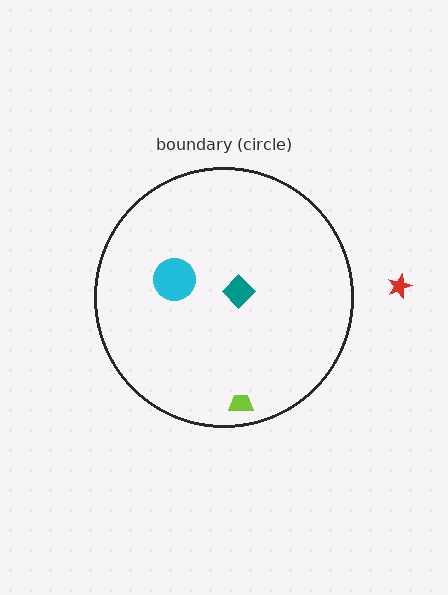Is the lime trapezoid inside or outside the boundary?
Inside.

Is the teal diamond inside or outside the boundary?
Inside.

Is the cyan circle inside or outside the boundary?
Inside.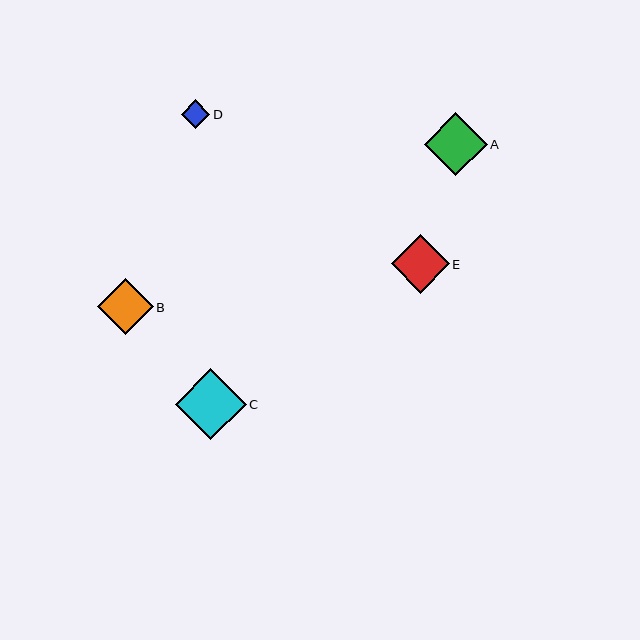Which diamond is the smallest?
Diamond D is the smallest with a size of approximately 29 pixels.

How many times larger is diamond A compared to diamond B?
Diamond A is approximately 1.1 times the size of diamond B.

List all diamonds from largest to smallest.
From largest to smallest: C, A, E, B, D.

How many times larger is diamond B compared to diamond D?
Diamond B is approximately 1.9 times the size of diamond D.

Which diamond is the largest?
Diamond C is the largest with a size of approximately 70 pixels.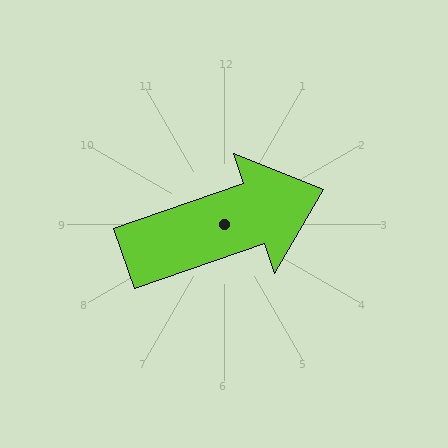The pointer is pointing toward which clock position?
Roughly 2 o'clock.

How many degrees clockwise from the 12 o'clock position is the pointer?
Approximately 71 degrees.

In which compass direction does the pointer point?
East.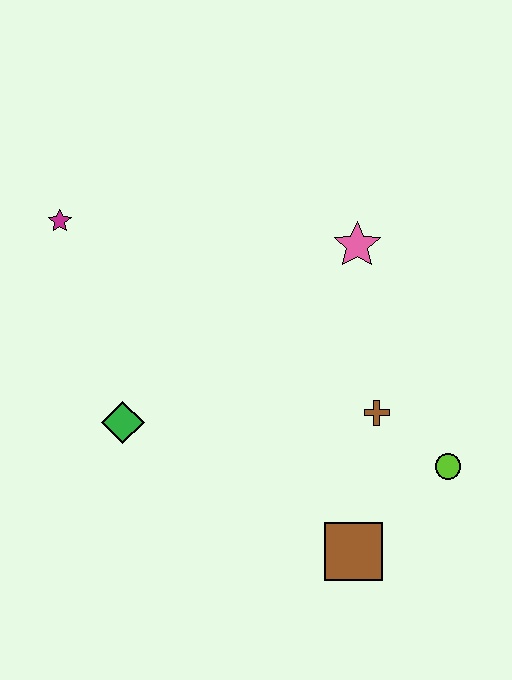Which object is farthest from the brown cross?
The magenta star is farthest from the brown cross.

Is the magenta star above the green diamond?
Yes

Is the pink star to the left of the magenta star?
No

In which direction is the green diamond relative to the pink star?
The green diamond is to the left of the pink star.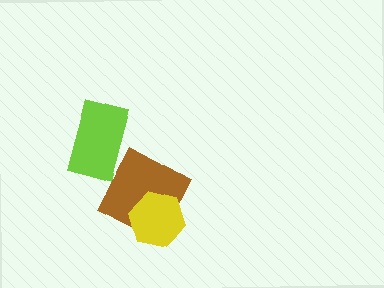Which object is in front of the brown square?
The yellow hexagon is in front of the brown square.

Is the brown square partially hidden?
Yes, it is partially covered by another shape.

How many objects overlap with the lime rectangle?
0 objects overlap with the lime rectangle.